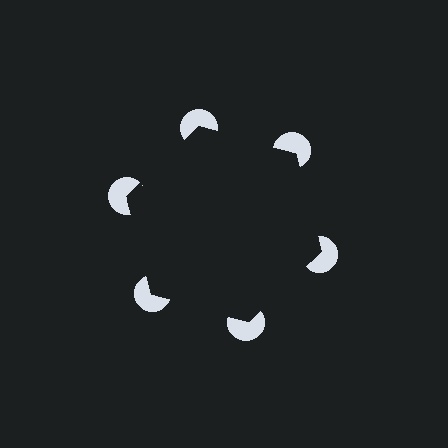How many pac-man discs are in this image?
There are 6 — one at each vertex of the illusory hexagon.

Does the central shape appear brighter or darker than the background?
It typically appears slightly darker than the background, even though no actual brightness change is drawn.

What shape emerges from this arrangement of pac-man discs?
An illusory hexagon — its edges are inferred from the aligned wedge cuts in the pac-man discs, not physically drawn.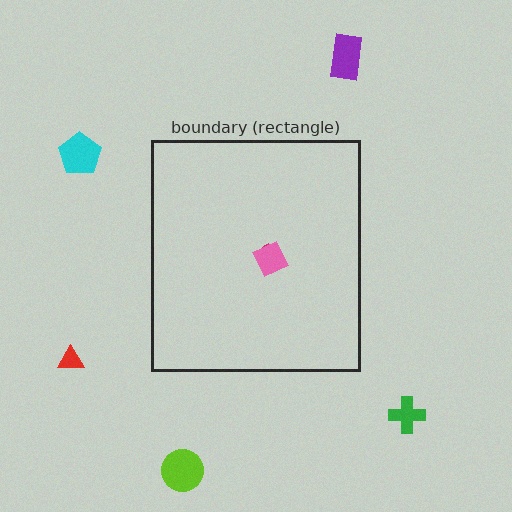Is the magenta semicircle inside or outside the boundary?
Inside.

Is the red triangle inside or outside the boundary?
Outside.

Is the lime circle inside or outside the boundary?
Outside.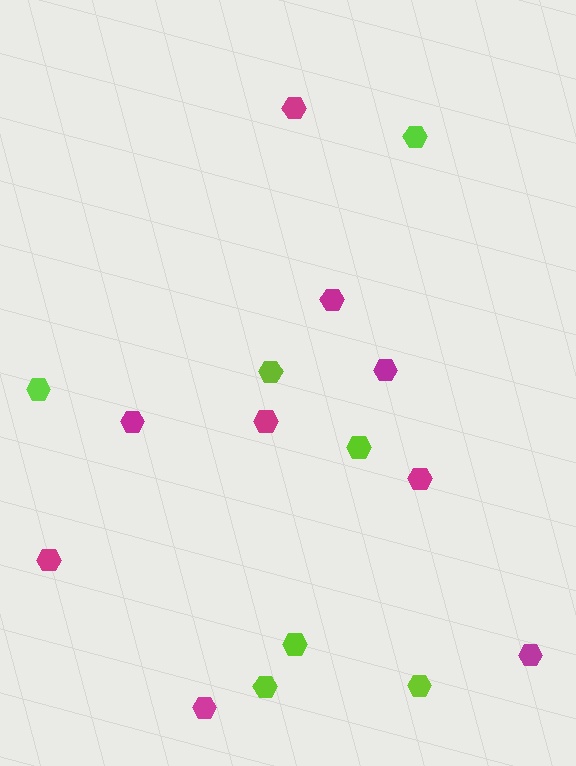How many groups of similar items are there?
There are 2 groups: one group of lime hexagons (7) and one group of magenta hexagons (9).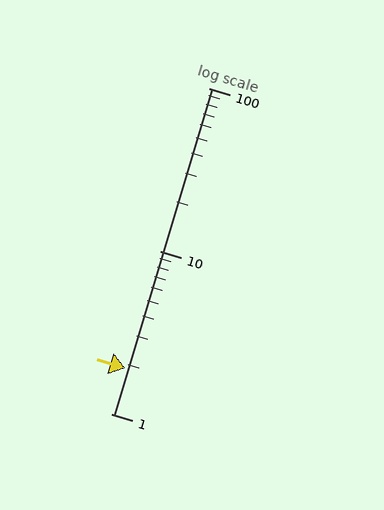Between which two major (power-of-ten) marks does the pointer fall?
The pointer is between 1 and 10.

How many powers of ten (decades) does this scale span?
The scale spans 2 decades, from 1 to 100.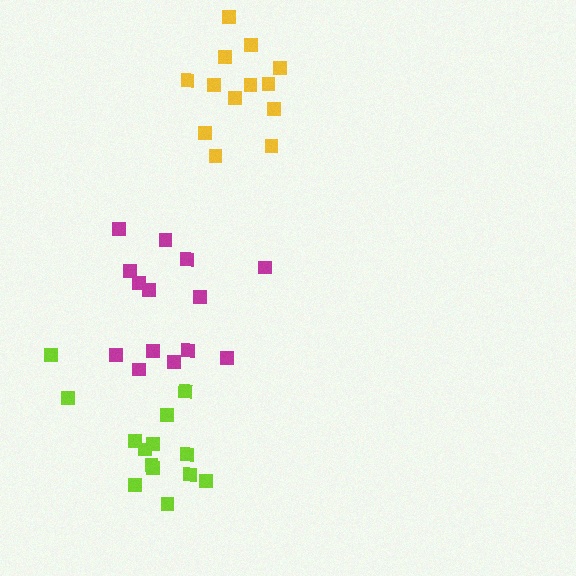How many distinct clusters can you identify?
There are 3 distinct clusters.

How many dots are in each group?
Group 1: 13 dots, Group 2: 14 dots, Group 3: 14 dots (41 total).